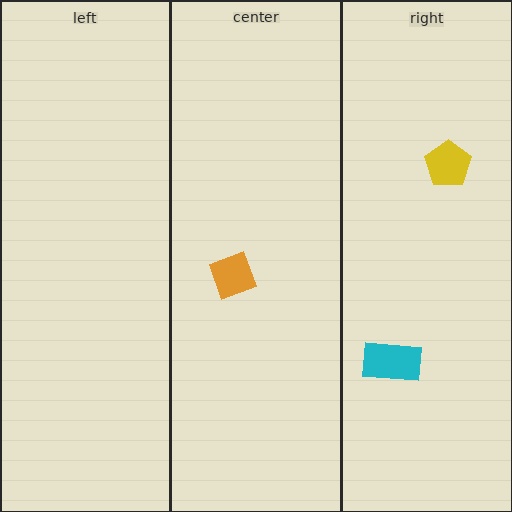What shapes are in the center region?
The orange square.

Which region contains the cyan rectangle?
The right region.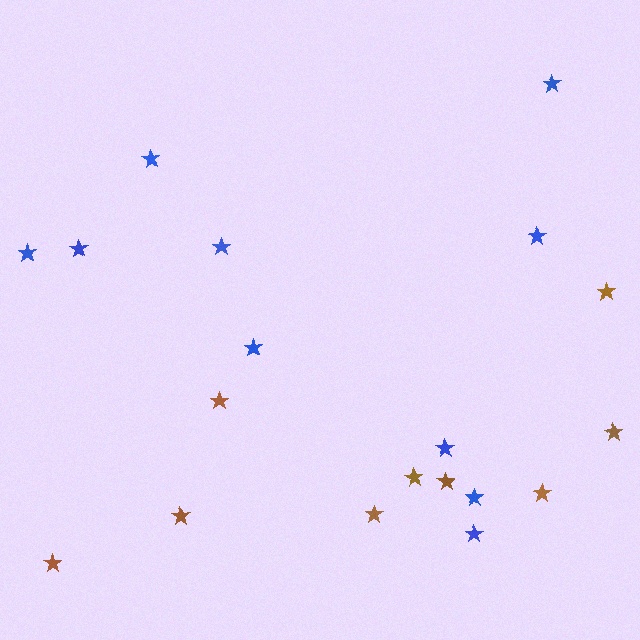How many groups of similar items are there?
There are 2 groups: one group of blue stars (10) and one group of brown stars (9).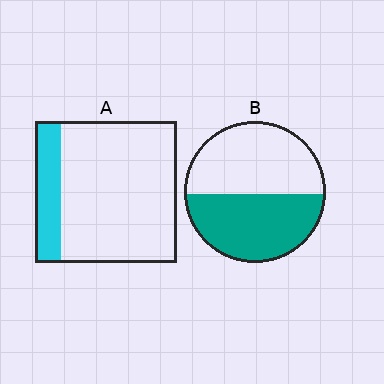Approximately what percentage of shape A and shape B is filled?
A is approximately 20% and B is approximately 50%.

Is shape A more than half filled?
No.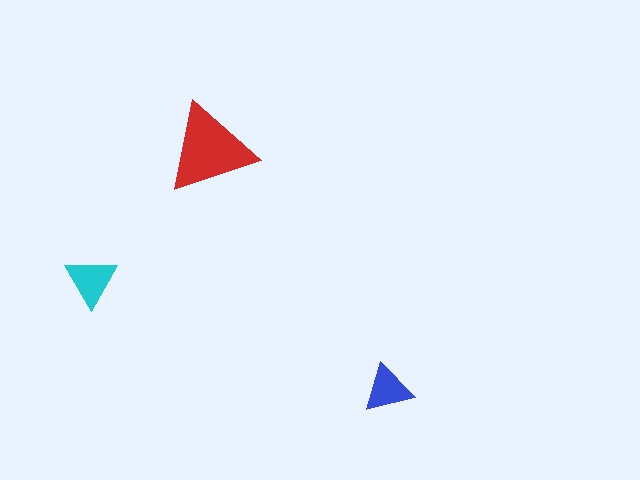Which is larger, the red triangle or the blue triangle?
The red one.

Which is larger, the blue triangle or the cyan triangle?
The cyan one.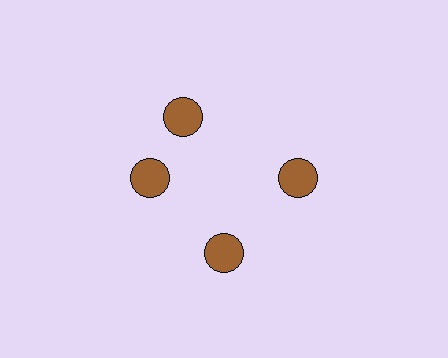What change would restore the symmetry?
The symmetry would be restored by rotating it back into even spacing with its neighbors so that all 4 circles sit at equal angles and equal distance from the center.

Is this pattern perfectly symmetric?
No. The 4 brown circles are arranged in a ring, but one element near the 12 o'clock position is rotated out of alignment along the ring, breaking the 4-fold rotational symmetry.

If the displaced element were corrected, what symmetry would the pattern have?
It would have 4-fold rotational symmetry — the pattern would map onto itself every 90 degrees.